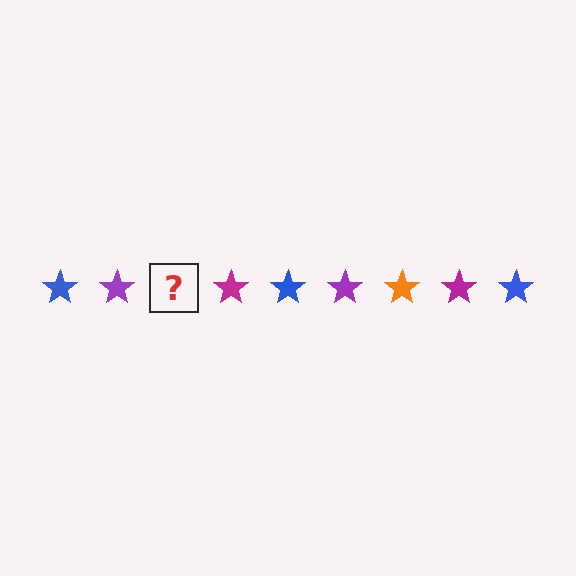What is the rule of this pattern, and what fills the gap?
The rule is that the pattern cycles through blue, purple, orange, magenta stars. The gap should be filled with an orange star.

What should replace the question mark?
The question mark should be replaced with an orange star.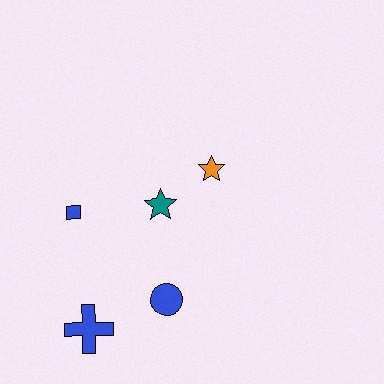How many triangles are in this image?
There are no triangles.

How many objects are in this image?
There are 5 objects.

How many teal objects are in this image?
There is 1 teal object.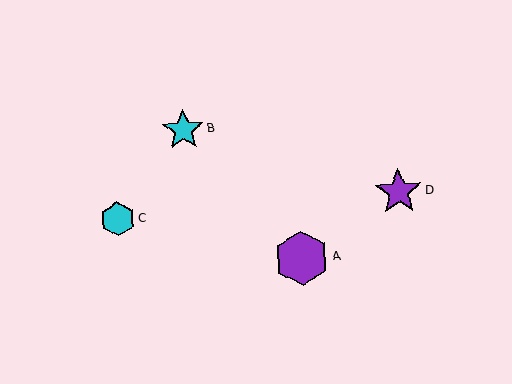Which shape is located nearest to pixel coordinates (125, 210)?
The cyan hexagon (labeled C) at (118, 219) is nearest to that location.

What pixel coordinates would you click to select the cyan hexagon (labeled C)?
Click at (118, 219) to select the cyan hexagon C.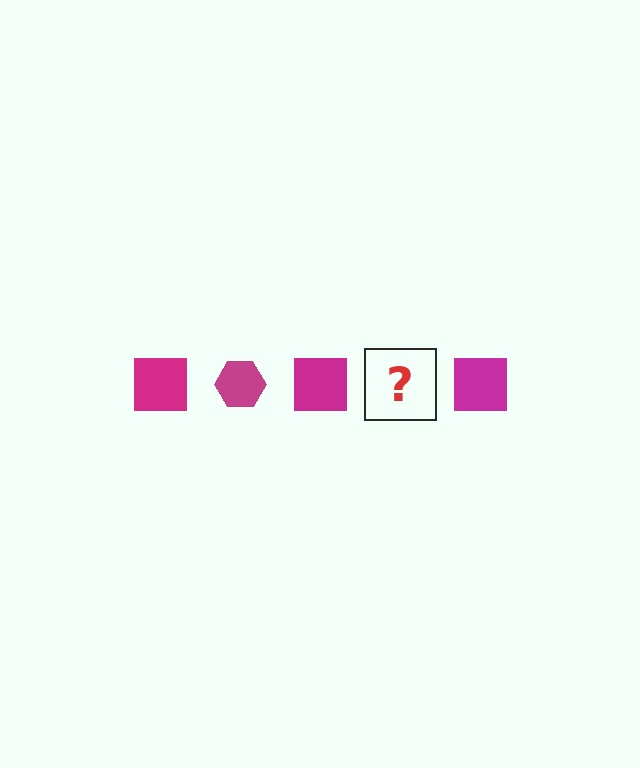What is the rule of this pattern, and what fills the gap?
The rule is that the pattern cycles through square, hexagon shapes in magenta. The gap should be filled with a magenta hexagon.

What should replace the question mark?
The question mark should be replaced with a magenta hexagon.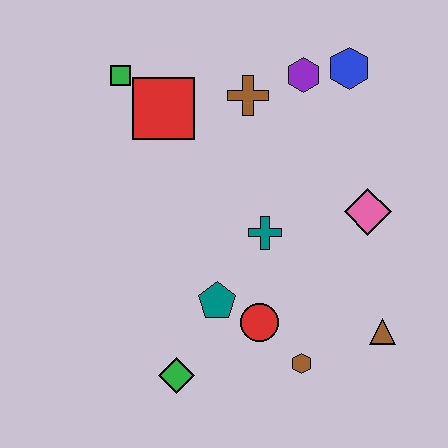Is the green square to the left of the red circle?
Yes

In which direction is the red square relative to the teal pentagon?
The red square is above the teal pentagon.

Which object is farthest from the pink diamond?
The green square is farthest from the pink diamond.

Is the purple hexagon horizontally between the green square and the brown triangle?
Yes